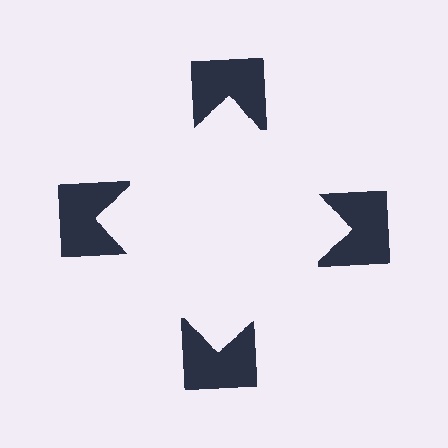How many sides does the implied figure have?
4 sides.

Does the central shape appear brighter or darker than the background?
It typically appears slightly brighter than the background, even though no actual brightness change is drawn.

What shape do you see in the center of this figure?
An illusory square — its edges are inferred from the aligned wedge cuts in the notched squares, not physically drawn.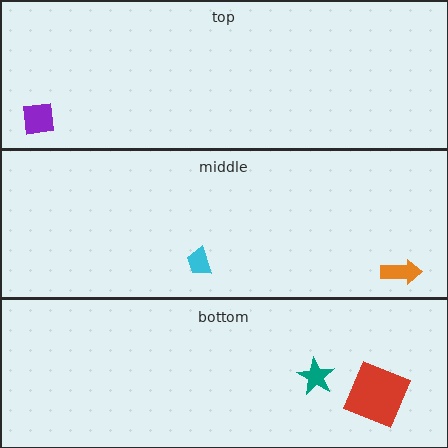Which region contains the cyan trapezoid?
The middle region.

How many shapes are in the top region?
1.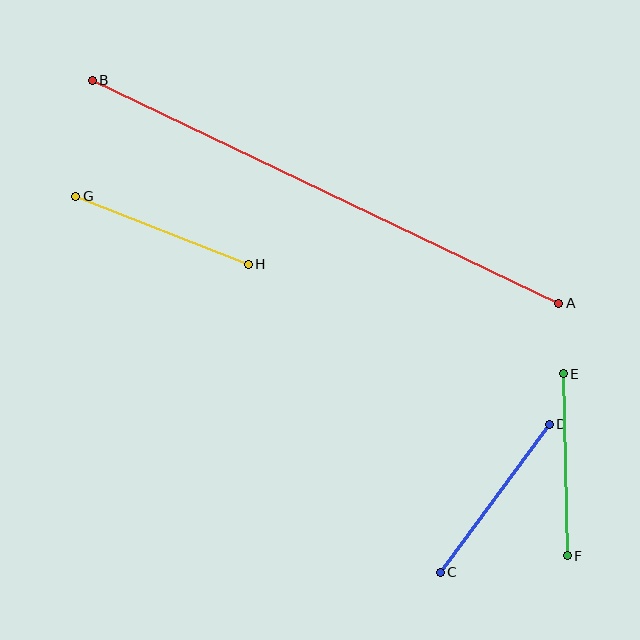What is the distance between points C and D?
The distance is approximately 184 pixels.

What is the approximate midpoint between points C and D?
The midpoint is at approximately (495, 498) pixels.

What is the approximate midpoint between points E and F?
The midpoint is at approximately (565, 465) pixels.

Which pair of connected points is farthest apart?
Points A and B are farthest apart.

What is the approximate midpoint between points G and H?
The midpoint is at approximately (162, 230) pixels.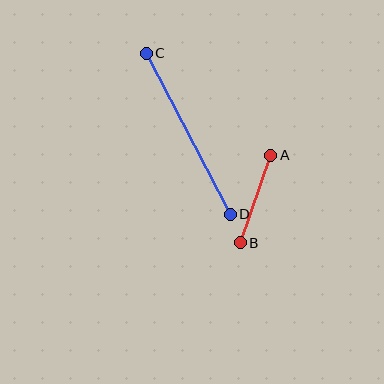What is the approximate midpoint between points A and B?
The midpoint is at approximately (256, 199) pixels.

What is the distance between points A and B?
The distance is approximately 93 pixels.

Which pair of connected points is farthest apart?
Points C and D are farthest apart.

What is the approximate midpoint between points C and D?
The midpoint is at approximately (188, 134) pixels.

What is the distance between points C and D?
The distance is approximately 181 pixels.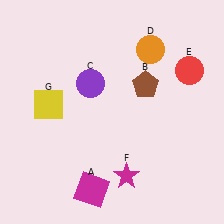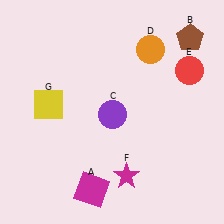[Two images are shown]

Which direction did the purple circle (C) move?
The purple circle (C) moved down.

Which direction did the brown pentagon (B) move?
The brown pentagon (B) moved up.